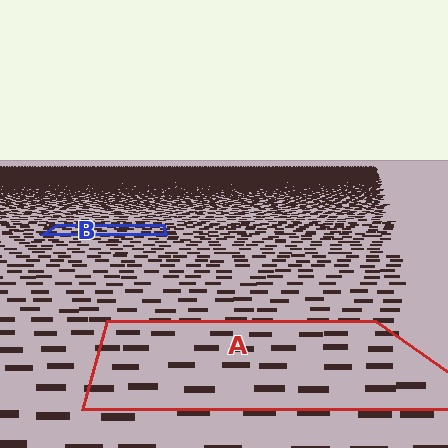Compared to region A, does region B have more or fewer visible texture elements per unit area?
Region B has more texture elements per unit area — they are packed more densely because it is farther away.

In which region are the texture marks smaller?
The texture marks are smaller in region B, because it is farther away.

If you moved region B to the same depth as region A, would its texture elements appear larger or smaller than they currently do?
They would appear larger. At a closer depth, the same texture elements are projected at a bigger on-screen size.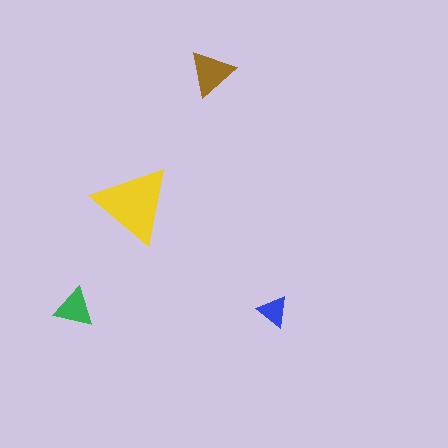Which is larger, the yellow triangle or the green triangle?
The yellow one.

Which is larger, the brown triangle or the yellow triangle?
The yellow one.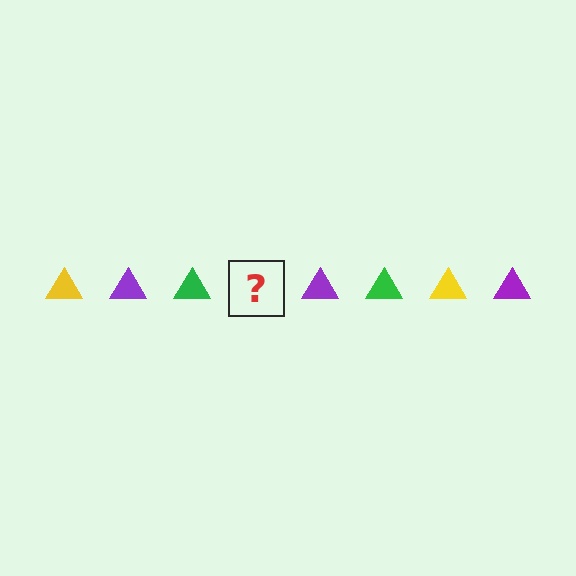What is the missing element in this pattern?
The missing element is a yellow triangle.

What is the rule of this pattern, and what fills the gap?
The rule is that the pattern cycles through yellow, purple, green triangles. The gap should be filled with a yellow triangle.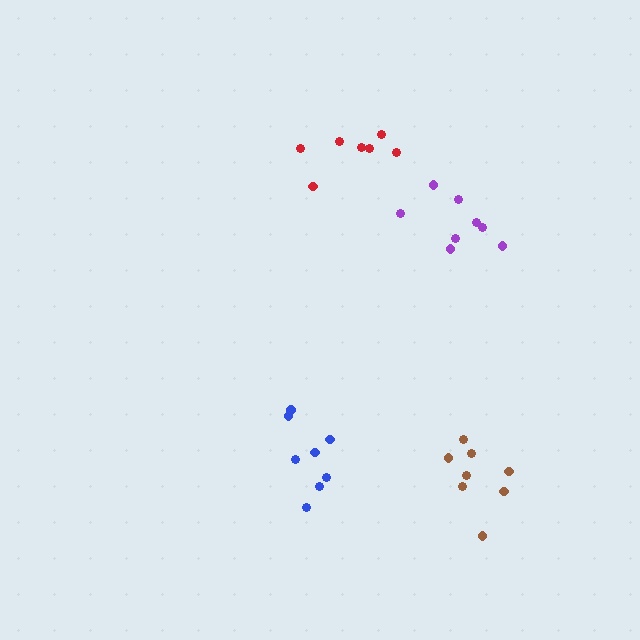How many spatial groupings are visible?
There are 4 spatial groupings.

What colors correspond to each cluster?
The clusters are colored: purple, red, blue, brown.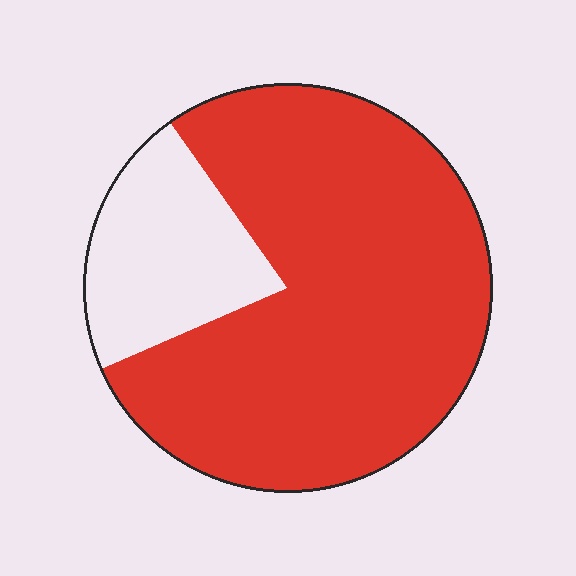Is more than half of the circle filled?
Yes.